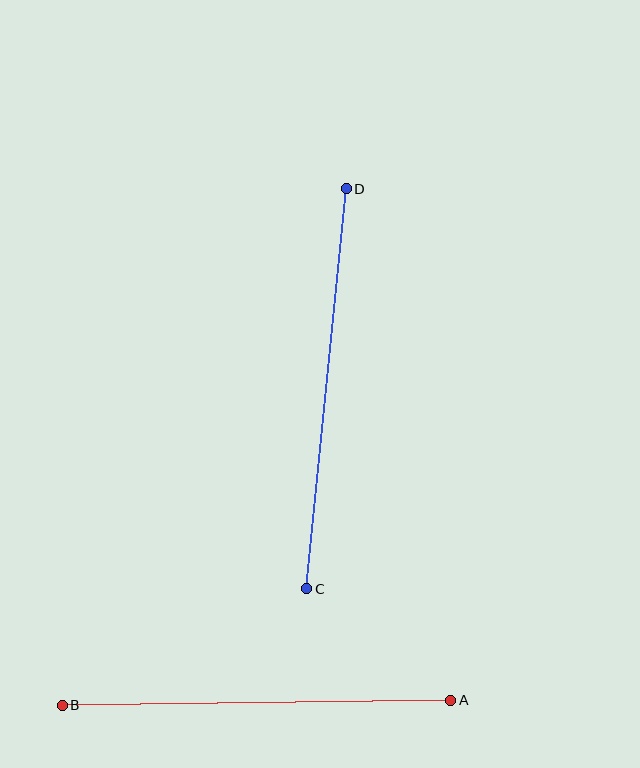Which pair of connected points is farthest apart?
Points C and D are farthest apart.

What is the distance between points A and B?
The distance is approximately 389 pixels.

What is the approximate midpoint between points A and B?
The midpoint is at approximately (257, 703) pixels.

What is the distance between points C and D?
The distance is approximately 402 pixels.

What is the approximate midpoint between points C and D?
The midpoint is at approximately (326, 389) pixels.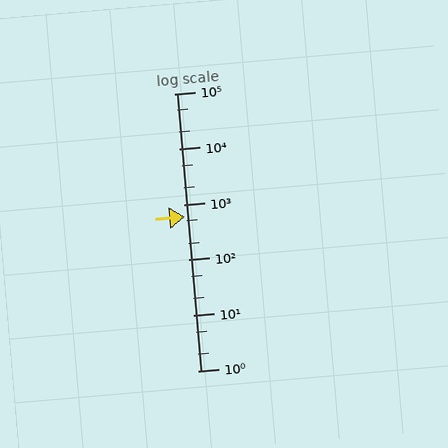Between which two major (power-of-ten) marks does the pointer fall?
The pointer is between 100 and 1000.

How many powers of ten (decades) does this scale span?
The scale spans 5 decades, from 1 to 100000.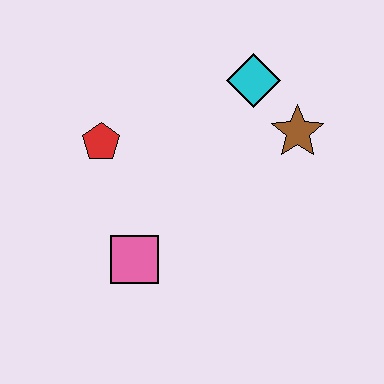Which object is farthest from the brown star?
The pink square is farthest from the brown star.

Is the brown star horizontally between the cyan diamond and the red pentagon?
No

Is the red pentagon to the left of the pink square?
Yes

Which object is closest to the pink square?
The red pentagon is closest to the pink square.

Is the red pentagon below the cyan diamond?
Yes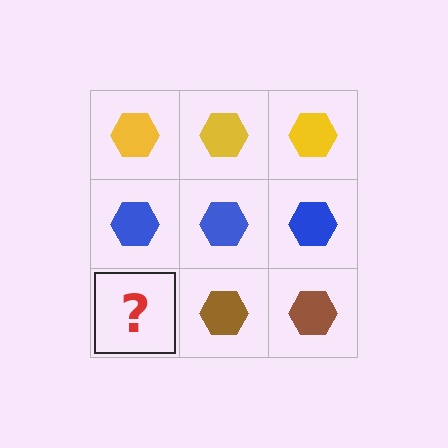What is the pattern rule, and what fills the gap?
The rule is that each row has a consistent color. The gap should be filled with a brown hexagon.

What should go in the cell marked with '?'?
The missing cell should contain a brown hexagon.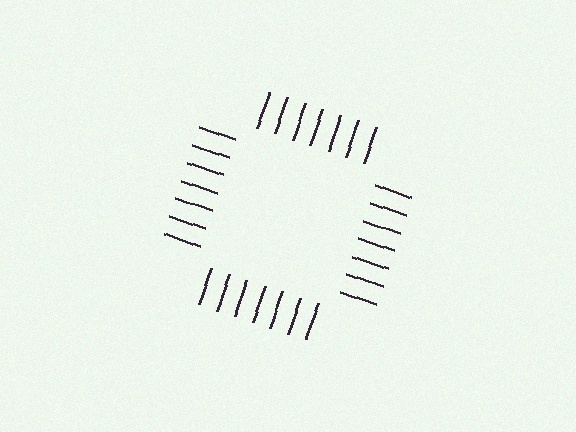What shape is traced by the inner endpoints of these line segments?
An illusory square — the line segments terminate on its edges but no continuous stroke is drawn.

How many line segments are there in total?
28 — 7 along each of the 4 edges.